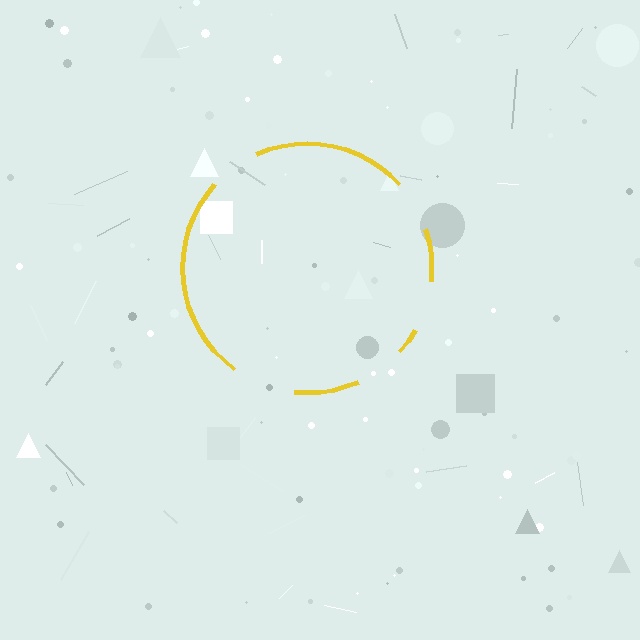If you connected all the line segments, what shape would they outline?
They would outline a circle.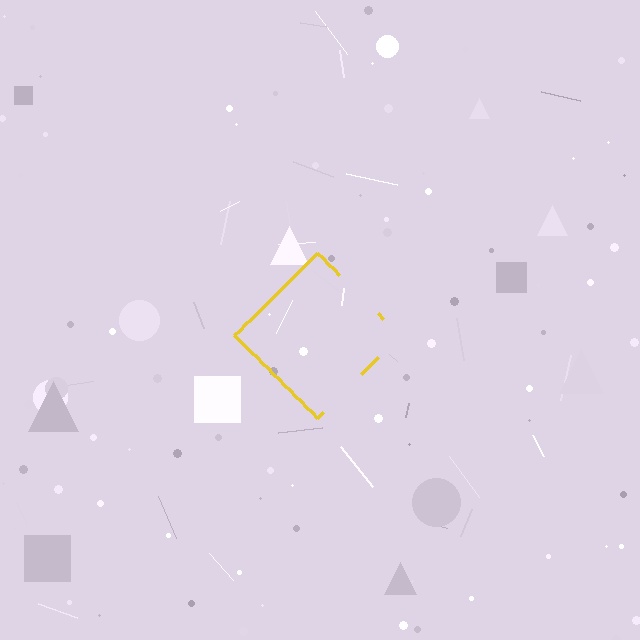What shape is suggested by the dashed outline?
The dashed outline suggests a diamond.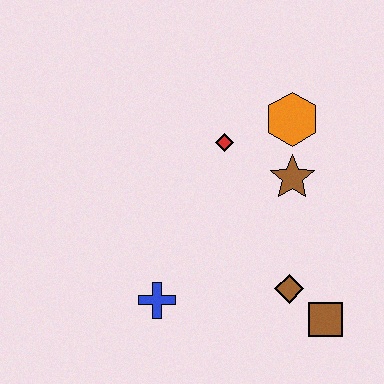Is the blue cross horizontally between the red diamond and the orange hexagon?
No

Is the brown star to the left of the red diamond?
No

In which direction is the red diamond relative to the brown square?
The red diamond is above the brown square.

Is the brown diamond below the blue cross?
No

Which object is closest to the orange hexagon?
The brown star is closest to the orange hexagon.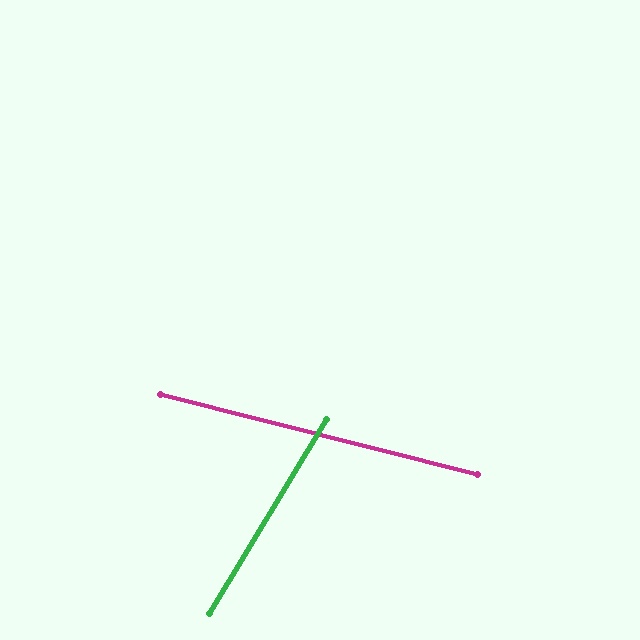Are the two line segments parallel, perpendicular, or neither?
Neither parallel nor perpendicular — they differ by about 73°.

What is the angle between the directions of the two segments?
Approximately 73 degrees.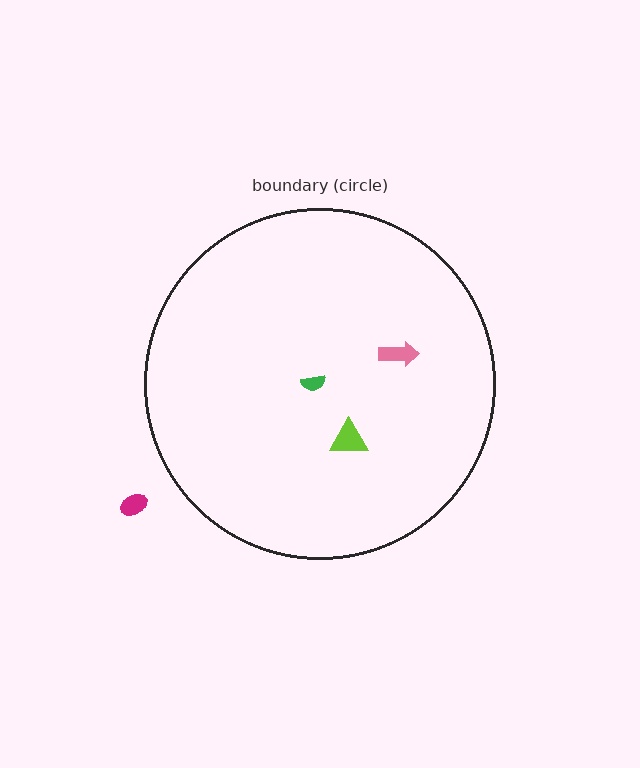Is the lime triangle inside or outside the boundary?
Inside.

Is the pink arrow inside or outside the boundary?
Inside.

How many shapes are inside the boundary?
3 inside, 1 outside.